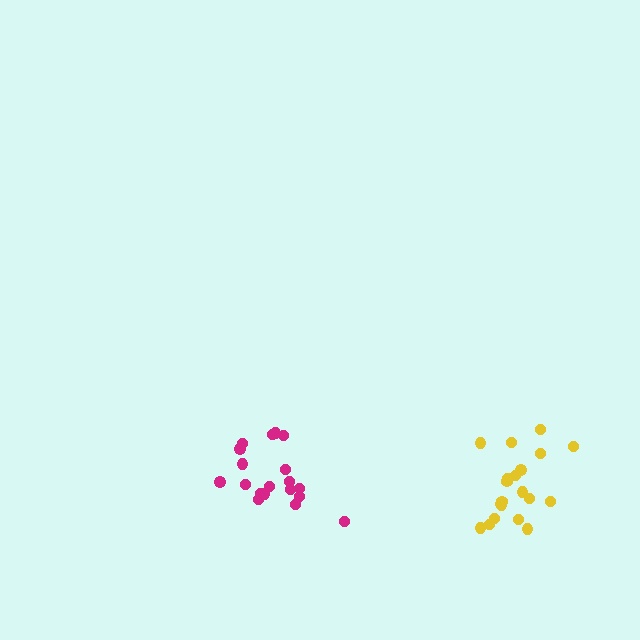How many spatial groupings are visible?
There are 2 spatial groupings.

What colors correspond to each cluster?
The clusters are colored: yellow, magenta.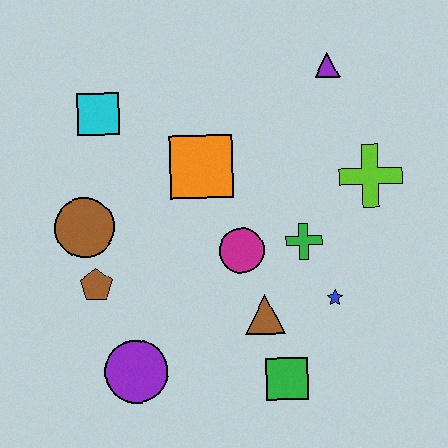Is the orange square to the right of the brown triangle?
No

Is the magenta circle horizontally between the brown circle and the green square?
Yes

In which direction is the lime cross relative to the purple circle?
The lime cross is to the right of the purple circle.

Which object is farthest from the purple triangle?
The purple circle is farthest from the purple triangle.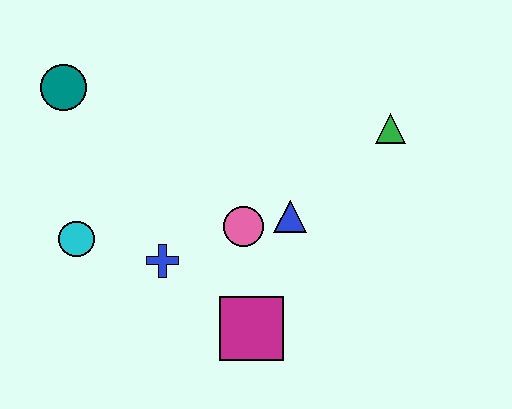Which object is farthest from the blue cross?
The green triangle is farthest from the blue cross.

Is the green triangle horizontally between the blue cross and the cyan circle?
No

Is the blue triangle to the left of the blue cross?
No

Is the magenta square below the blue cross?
Yes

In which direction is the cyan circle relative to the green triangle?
The cyan circle is to the left of the green triangle.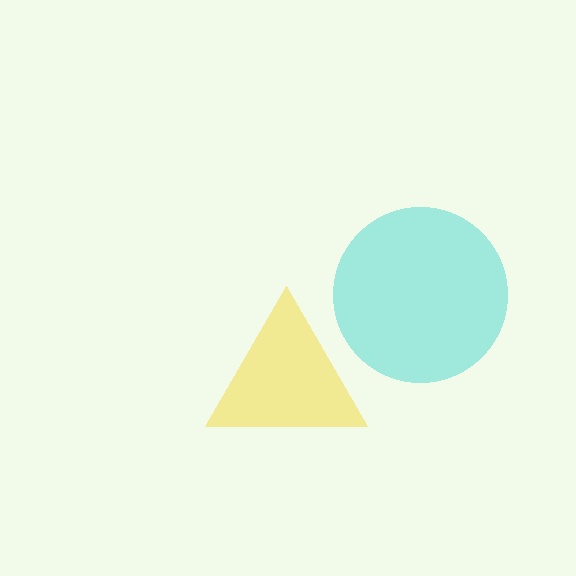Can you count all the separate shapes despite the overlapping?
Yes, there are 2 separate shapes.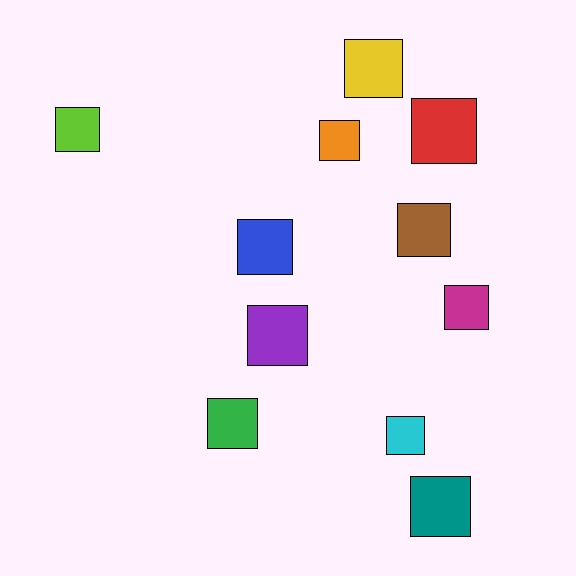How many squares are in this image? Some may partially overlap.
There are 11 squares.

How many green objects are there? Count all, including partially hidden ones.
There is 1 green object.